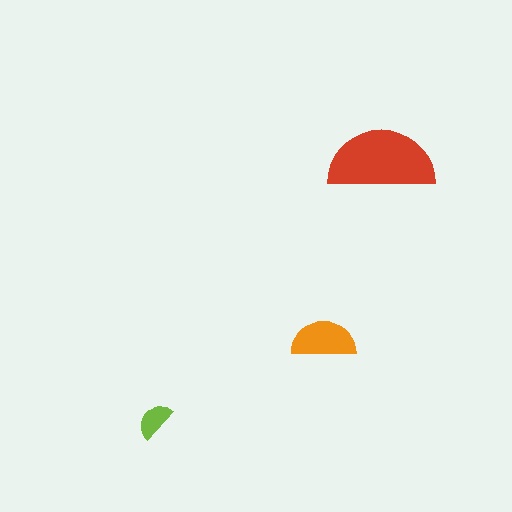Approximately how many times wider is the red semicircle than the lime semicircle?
About 3 times wider.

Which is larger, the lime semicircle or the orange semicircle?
The orange one.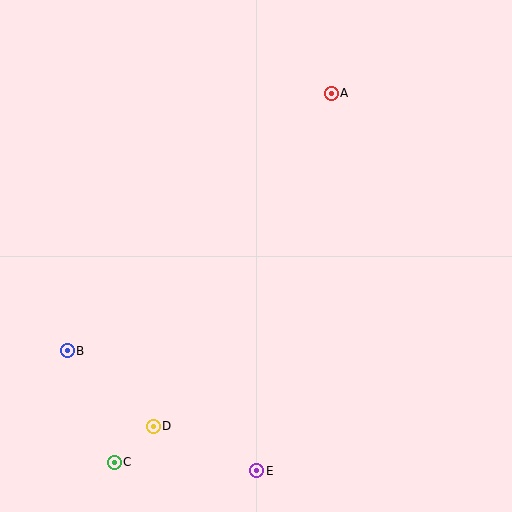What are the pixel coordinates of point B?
Point B is at (67, 351).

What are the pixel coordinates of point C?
Point C is at (114, 462).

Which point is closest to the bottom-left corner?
Point C is closest to the bottom-left corner.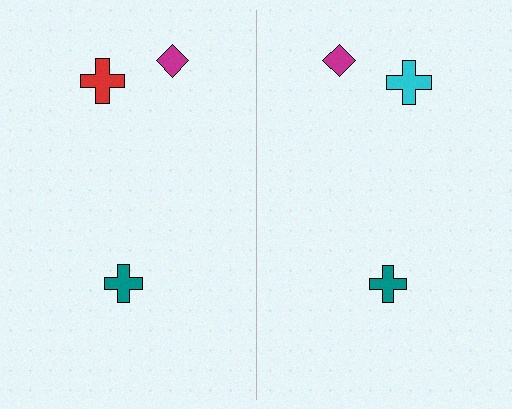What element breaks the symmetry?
The cyan cross on the right side breaks the symmetry — its mirror counterpart is red.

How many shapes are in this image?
There are 6 shapes in this image.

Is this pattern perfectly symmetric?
No, the pattern is not perfectly symmetric. The cyan cross on the right side breaks the symmetry — its mirror counterpart is red.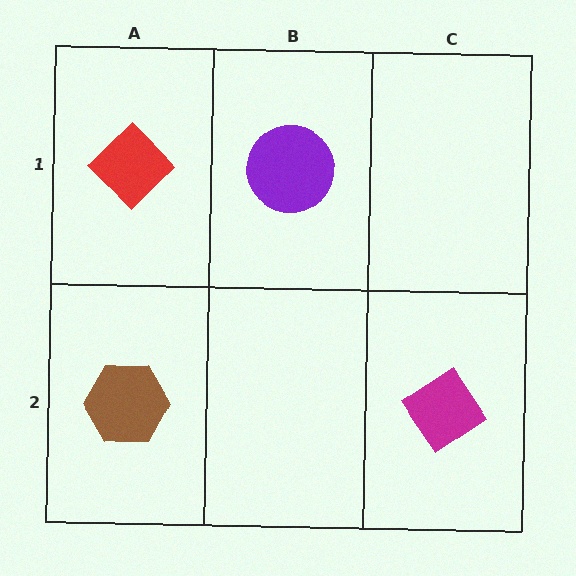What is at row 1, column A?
A red diamond.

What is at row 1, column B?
A purple circle.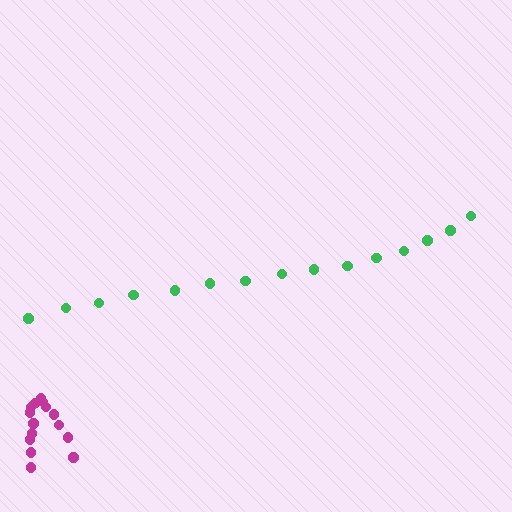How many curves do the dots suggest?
There are 2 distinct paths.